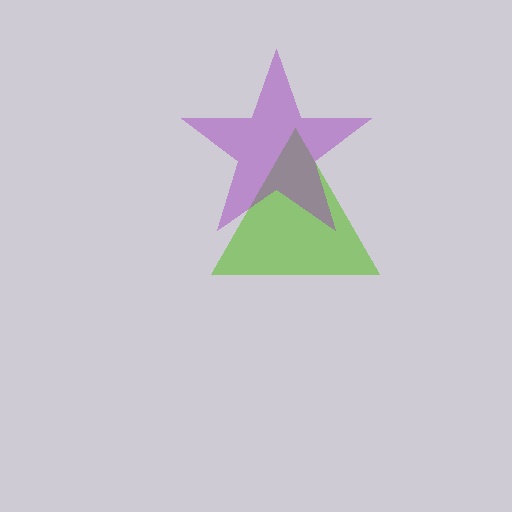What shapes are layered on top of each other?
The layered shapes are: a lime triangle, a purple star.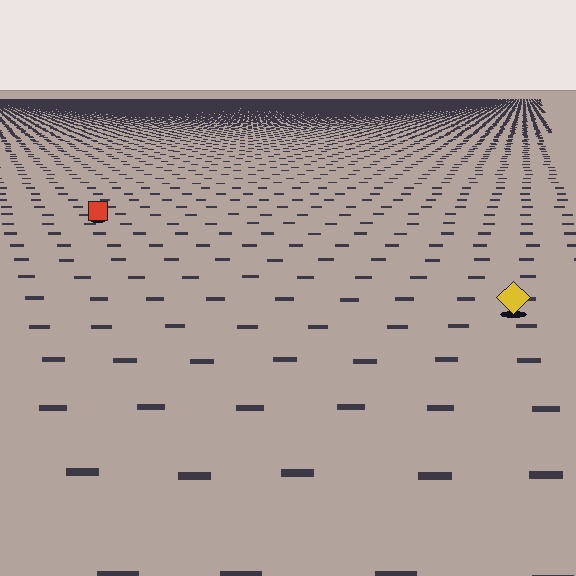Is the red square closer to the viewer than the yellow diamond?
No. The yellow diamond is closer — you can tell from the texture gradient: the ground texture is coarser near it.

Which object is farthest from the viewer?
The red square is farthest from the viewer. It appears smaller and the ground texture around it is denser.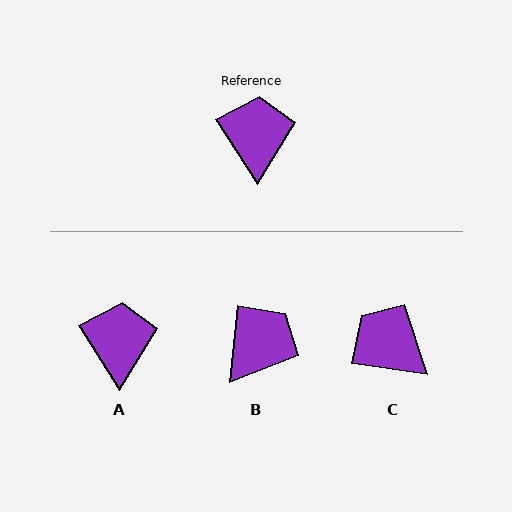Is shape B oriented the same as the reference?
No, it is off by about 38 degrees.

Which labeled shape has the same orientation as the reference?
A.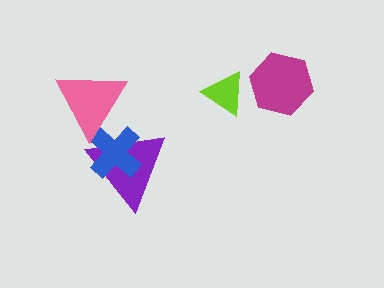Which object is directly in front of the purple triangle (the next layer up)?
The blue cross is directly in front of the purple triangle.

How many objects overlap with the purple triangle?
2 objects overlap with the purple triangle.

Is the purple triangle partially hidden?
Yes, it is partially covered by another shape.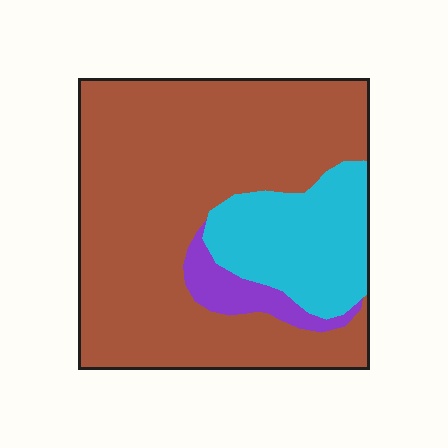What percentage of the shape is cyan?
Cyan covers about 20% of the shape.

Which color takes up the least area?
Purple, at roughly 5%.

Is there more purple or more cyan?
Cyan.